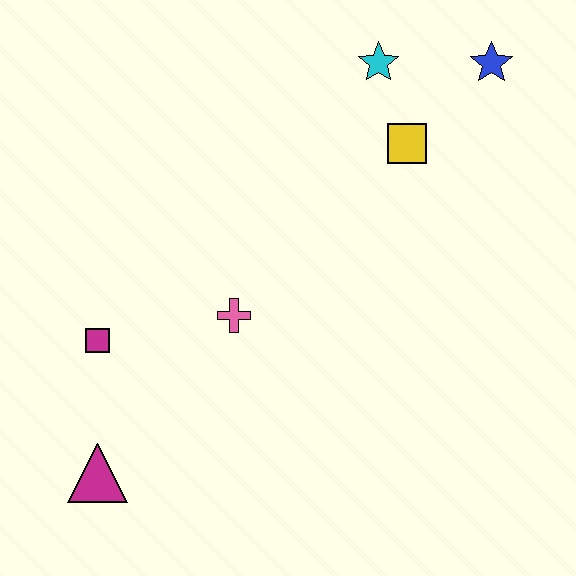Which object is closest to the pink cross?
The magenta square is closest to the pink cross.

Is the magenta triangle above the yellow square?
No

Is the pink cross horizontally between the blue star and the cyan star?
No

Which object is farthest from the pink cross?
The blue star is farthest from the pink cross.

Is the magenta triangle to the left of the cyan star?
Yes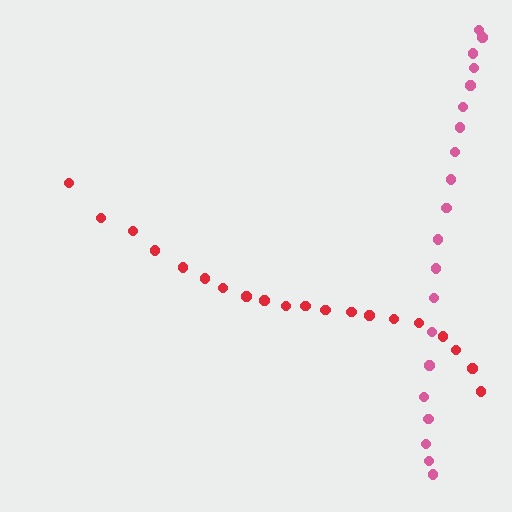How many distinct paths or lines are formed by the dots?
There are 2 distinct paths.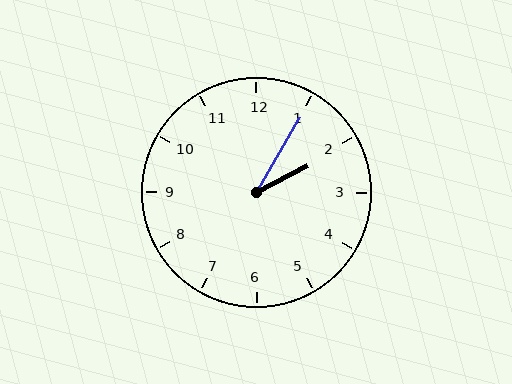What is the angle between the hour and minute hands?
Approximately 32 degrees.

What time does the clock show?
2:05.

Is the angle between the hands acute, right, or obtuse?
It is acute.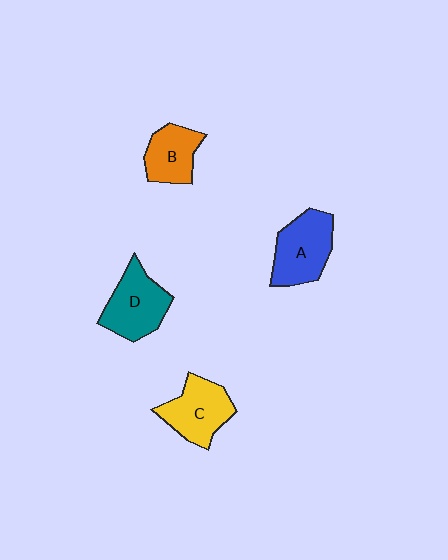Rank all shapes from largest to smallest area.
From largest to smallest: A (blue), D (teal), C (yellow), B (orange).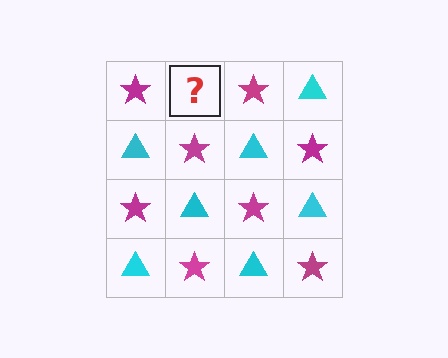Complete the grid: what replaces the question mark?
The question mark should be replaced with a cyan triangle.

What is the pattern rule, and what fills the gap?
The rule is that it alternates magenta star and cyan triangle in a checkerboard pattern. The gap should be filled with a cyan triangle.